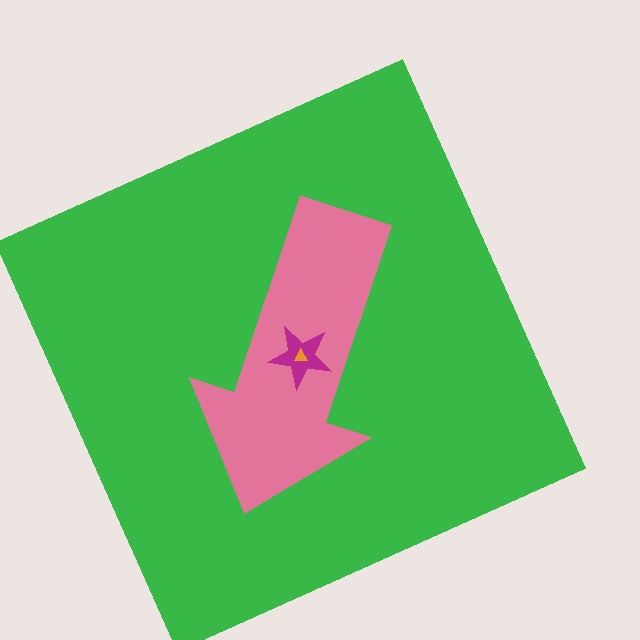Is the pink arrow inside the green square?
Yes.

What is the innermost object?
The orange triangle.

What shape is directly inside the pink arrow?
The magenta star.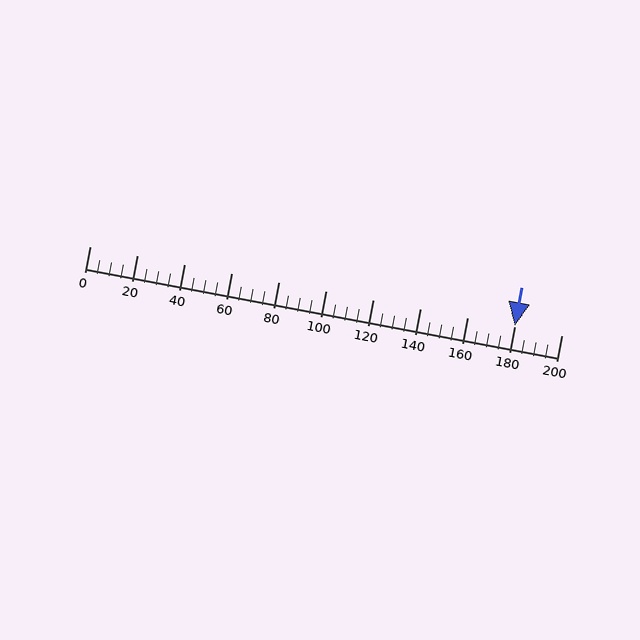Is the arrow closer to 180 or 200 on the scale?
The arrow is closer to 180.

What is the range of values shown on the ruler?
The ruler shows values from 0 to 200.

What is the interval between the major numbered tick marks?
The major tick marks are spaced 20 units apart.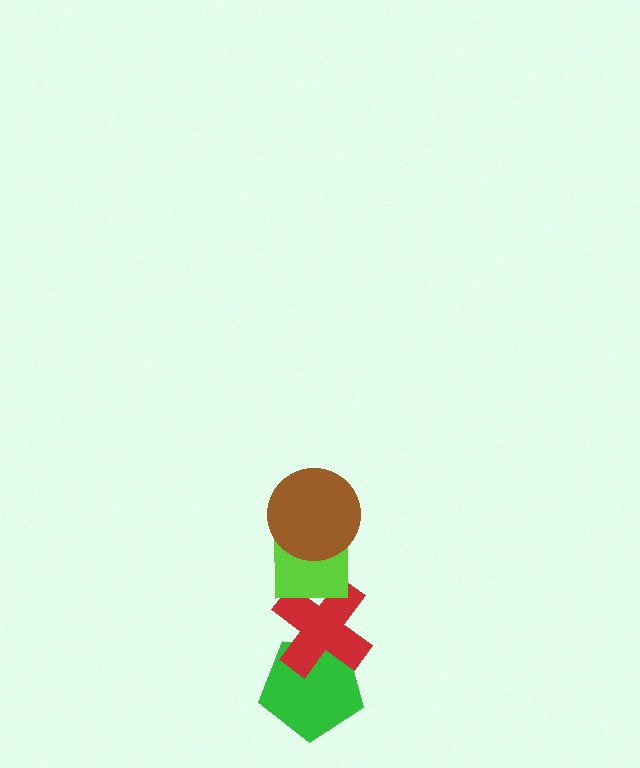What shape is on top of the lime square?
The brown circle is on top of the lime square.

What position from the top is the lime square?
The lime square is 2nd from the top.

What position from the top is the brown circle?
The brown circle is 1st from the top.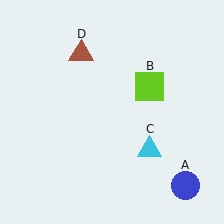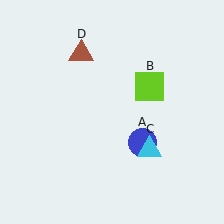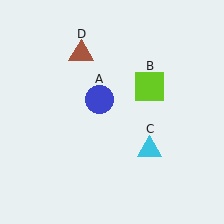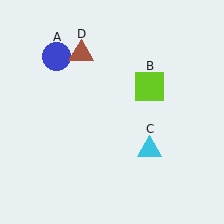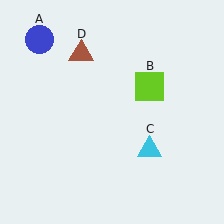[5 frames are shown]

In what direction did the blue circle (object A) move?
The blue circle (object A) moved up and to the left.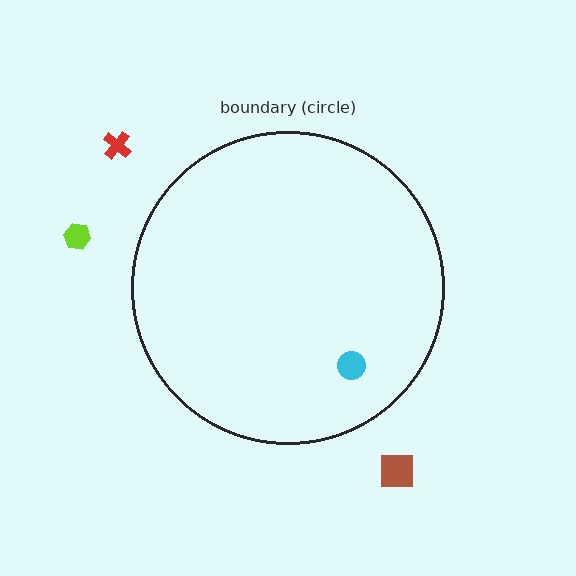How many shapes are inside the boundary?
1 inside, 3 outside.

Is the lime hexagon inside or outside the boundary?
Outside.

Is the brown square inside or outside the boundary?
Outside.